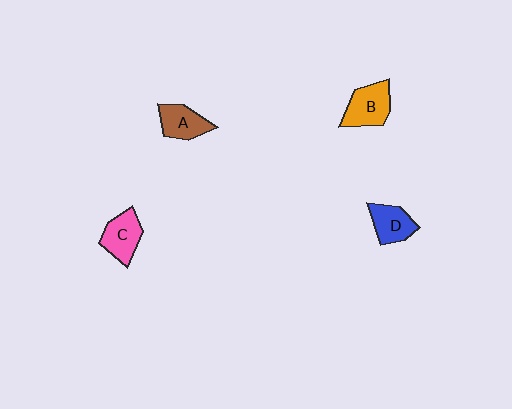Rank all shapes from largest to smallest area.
From largest to smallest: B (orange), C (pink), A (brown), D (blue).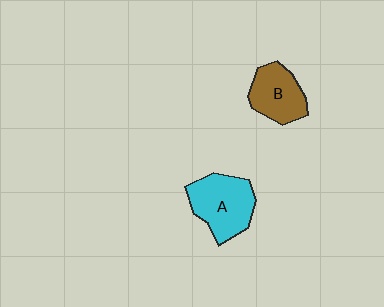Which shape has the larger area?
Shape A (cyan).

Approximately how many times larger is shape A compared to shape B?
Approximately 1.3 times.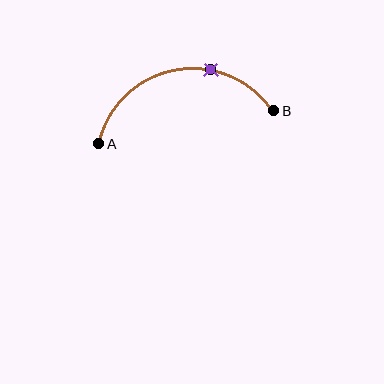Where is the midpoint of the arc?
The arc midpoint is the point on the curve farthest from the straight line joining A and B. It sits above that line.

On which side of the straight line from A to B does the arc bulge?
The arc bulges above the straight line connecting A and B.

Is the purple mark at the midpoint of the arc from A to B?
No. The purple mark lies on the arc but is closer to endpoint B. The arc midpoint would be at the point on the curve equidistant along the arc from both A and B.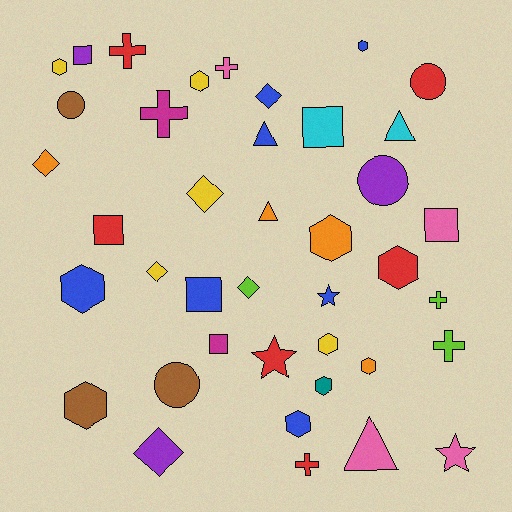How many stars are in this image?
There are 3 stars.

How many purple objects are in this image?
There are 3 purple objects.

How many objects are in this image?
There are 40 objects.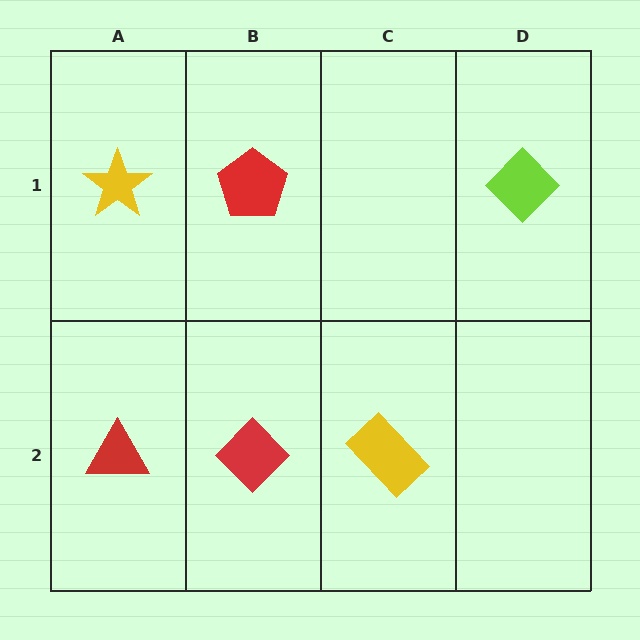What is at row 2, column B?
A red diamond.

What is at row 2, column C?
A yellow rectangle.